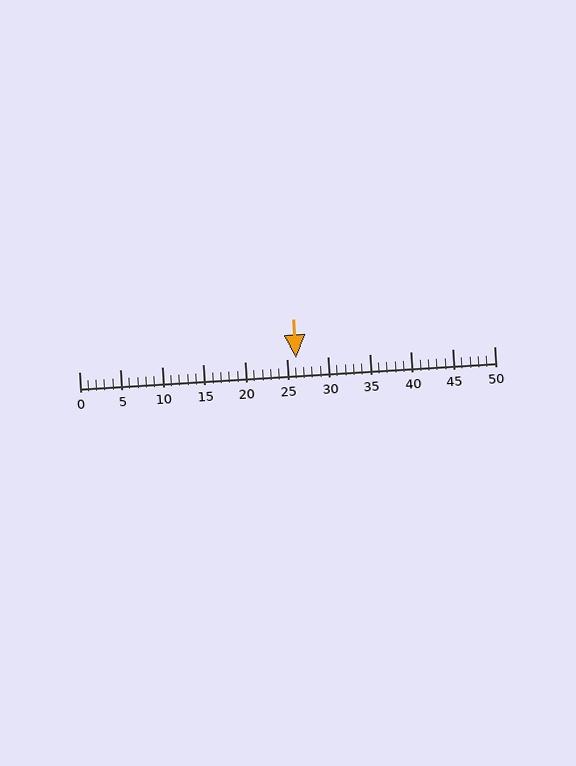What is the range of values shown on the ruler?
The ruler shows values from 0 to 50.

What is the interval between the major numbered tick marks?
The major tick marks are spaced 5 units apart.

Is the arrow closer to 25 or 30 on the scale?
The arrow is closer to 25.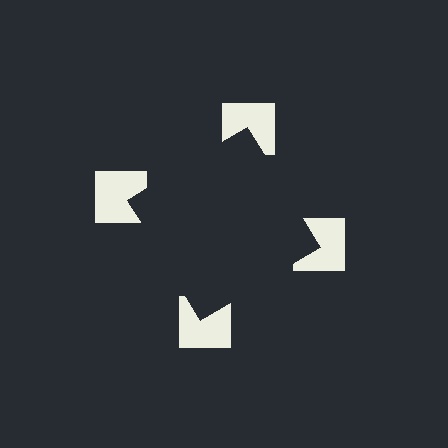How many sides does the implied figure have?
4 sides.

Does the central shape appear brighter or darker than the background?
It typically appears slightly darker than the background, even though no actual brightness change is drawn.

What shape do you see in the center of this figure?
An illusory square — its edges are inferred from the aligned wedge cuts in the notched squares, not physically drawn.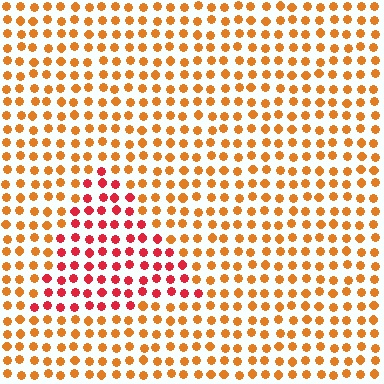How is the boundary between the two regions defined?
The boundary is defined purely by a slight shift in hue (about 37 degrees). Spacing, size, and orientation are identical on both sides.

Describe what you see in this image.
The image is filled with small orange elements in a uniform arrangement. A triangle-shaped region is visible where the elements are tinted to a slightly different hue, forming a subtle color boundary.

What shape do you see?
I see a triangle.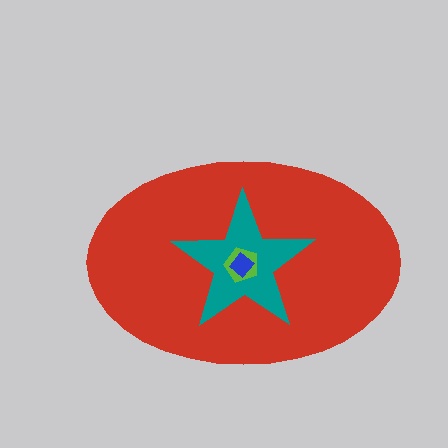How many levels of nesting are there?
4.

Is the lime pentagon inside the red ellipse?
Yes.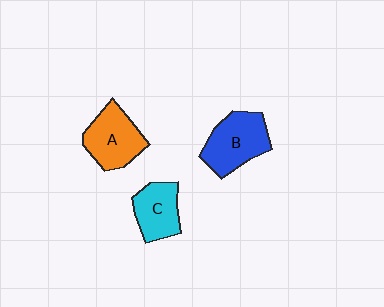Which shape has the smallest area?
Shape C (cyan).